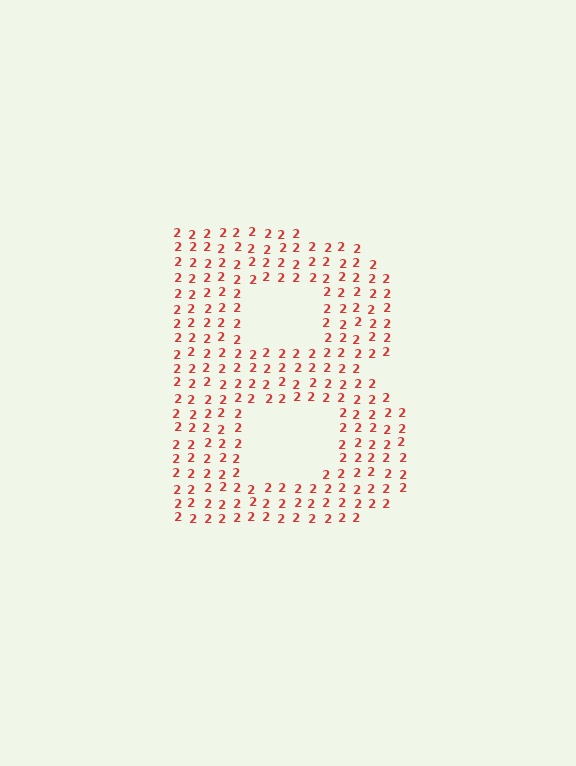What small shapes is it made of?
It is made of small digit 2's.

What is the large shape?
The large shape is the letter B.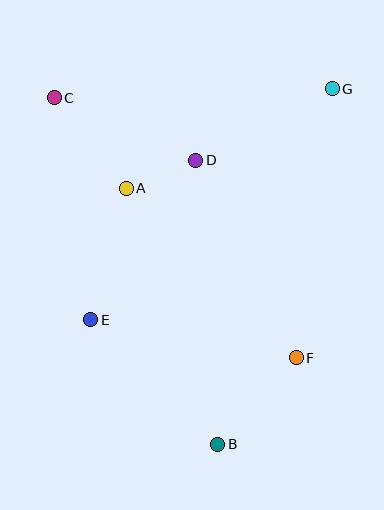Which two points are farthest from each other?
Points B and C are farthest from each other.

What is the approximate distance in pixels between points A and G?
The distance between A and G is approximately 229 pixels.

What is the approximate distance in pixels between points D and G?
The distance between D and G is approximately 154 pixels.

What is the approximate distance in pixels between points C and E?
The distance between C and E is approximately 225 pixels.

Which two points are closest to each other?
Points A and D are closest to each other.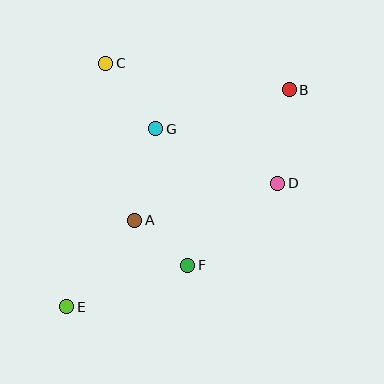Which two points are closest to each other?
Points A and F are closest to each other.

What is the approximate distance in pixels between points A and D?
The distance between A and D is approximately 147 pixels.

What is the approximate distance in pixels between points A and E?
The distance between A and E is approximately 110 pixels.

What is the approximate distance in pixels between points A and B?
The distance between A and B is approximately 202 pixels.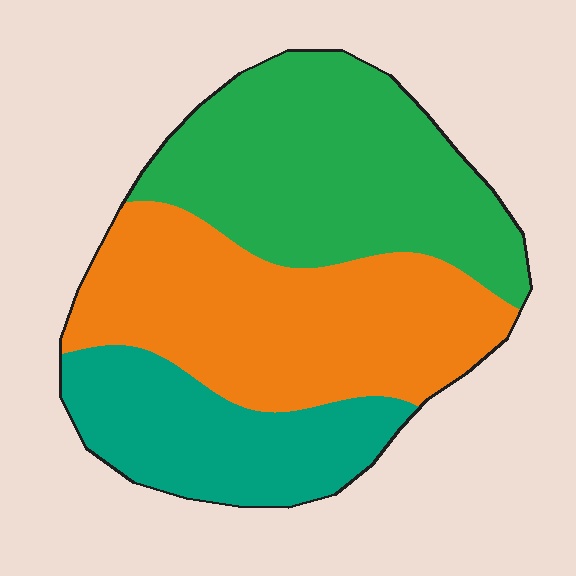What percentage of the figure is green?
Green covers roughly 40% of the figure.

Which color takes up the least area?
Teal, at roughly 25%.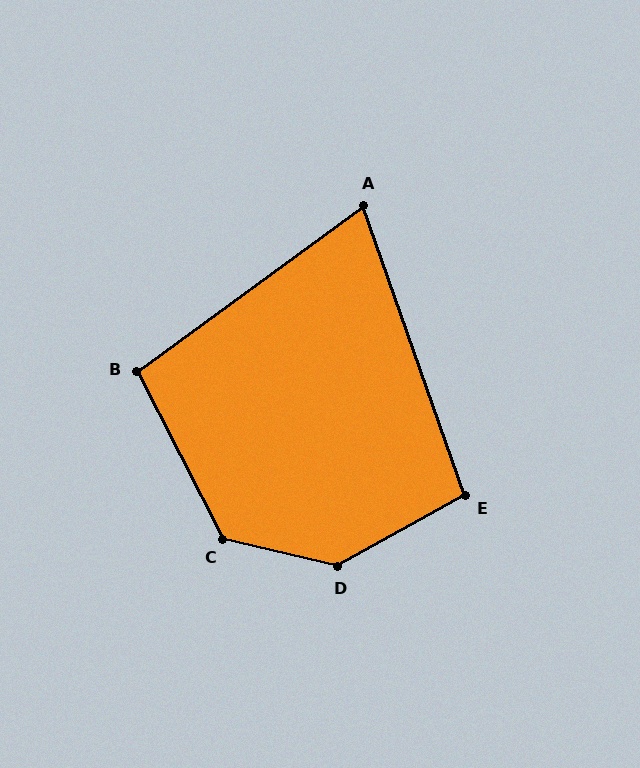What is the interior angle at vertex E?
Approximately 100 degrees (obtuse).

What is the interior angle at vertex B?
Approximately 99 degrees (obtuse).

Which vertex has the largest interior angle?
D, at approximately 138 degrees.